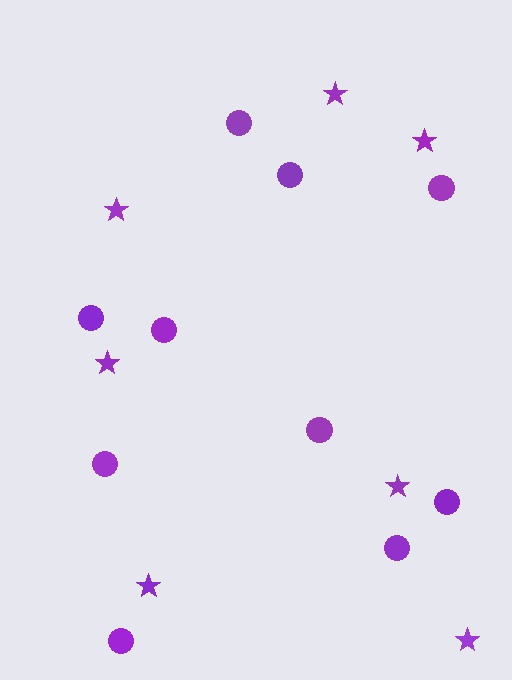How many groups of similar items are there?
There are 2 groups: one group of circles (10) and one group of stars (7).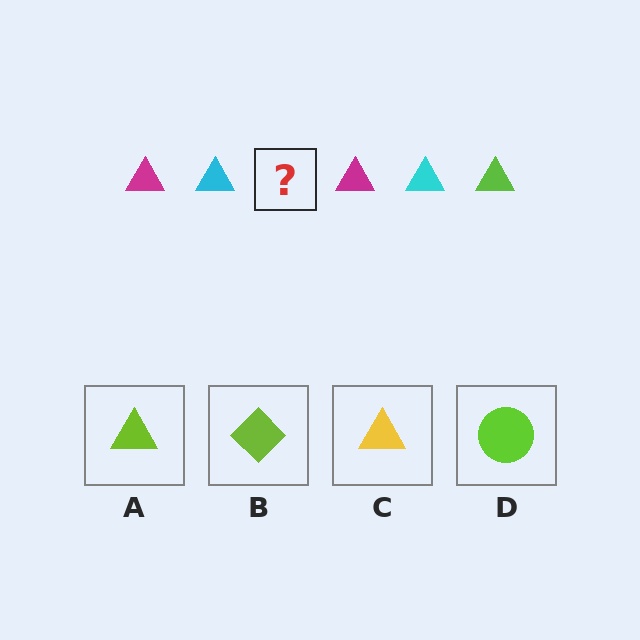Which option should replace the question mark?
Option A.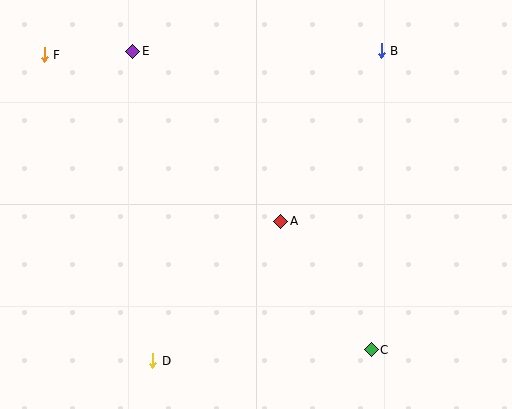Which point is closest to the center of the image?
Point A at (281, 221) is closest to the center.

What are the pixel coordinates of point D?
Point D is at (153, 361).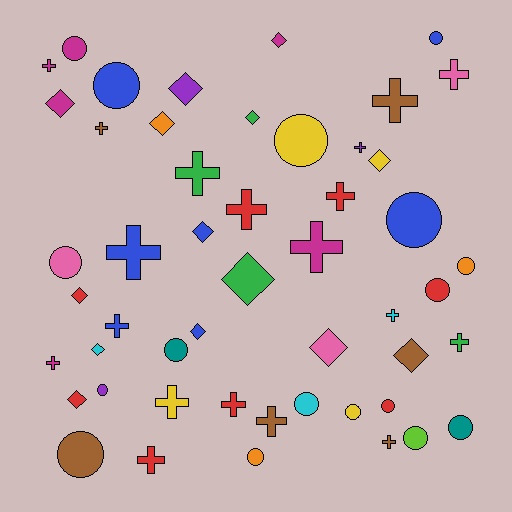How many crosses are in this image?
There are 19 crosses.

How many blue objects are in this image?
There are 7 blue objects.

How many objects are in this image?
There are 50 objects.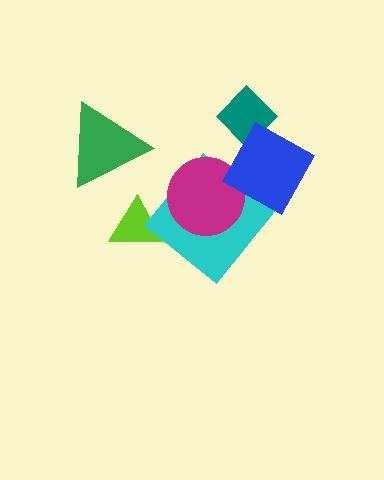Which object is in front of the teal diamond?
The blue diamond is in front of the teal diamond.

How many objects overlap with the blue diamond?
3 objects overlap with the blue diamond.